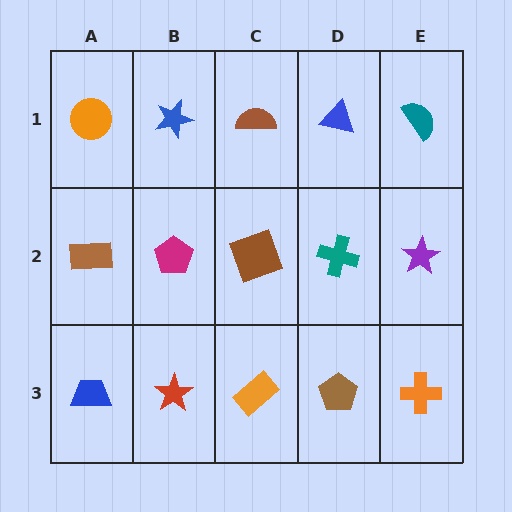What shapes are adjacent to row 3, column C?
A brown square (row 2, column C), a red star (row 3, column B), a brown pentagon (row 3, column D).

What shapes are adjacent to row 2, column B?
A blue star (row 1, column B), a red star (row 3, column B), a brown rectangle (row 2, column A), a brown square (row 2, column C).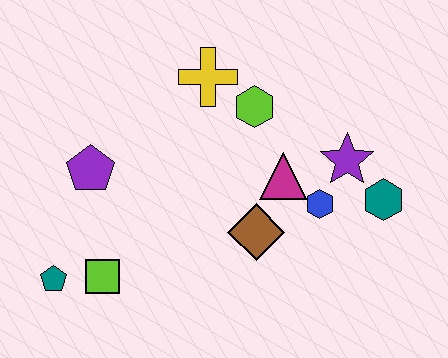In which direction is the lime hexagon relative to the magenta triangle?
The lime hexagon is above the magenta triangle.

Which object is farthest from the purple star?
The teal pentagon is farthest from the purple star.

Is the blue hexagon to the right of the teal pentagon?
Yes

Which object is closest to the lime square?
The teal pentagon is closest to the lime square.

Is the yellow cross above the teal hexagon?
Yes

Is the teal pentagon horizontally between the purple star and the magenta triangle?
No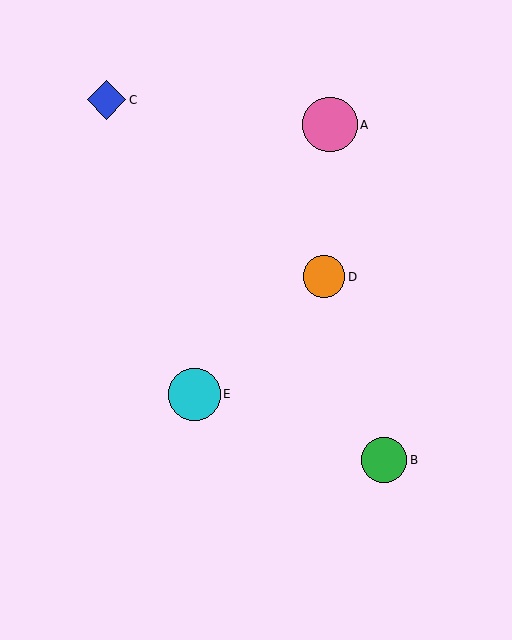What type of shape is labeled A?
Shape A is a pink circle.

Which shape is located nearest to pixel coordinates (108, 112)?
The blue diamond (labeled C) at (106, 100) is nearest to that location.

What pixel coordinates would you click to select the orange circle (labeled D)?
Click at (324, 277) to select the orange circle D.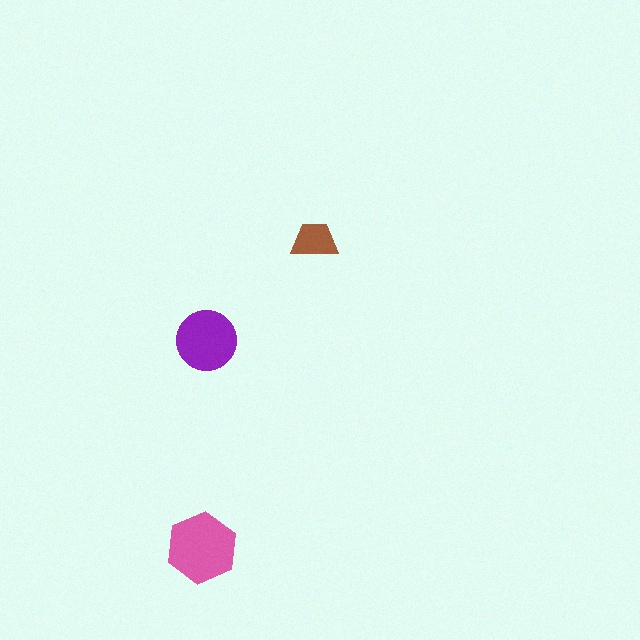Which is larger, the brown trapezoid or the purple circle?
The purple circle.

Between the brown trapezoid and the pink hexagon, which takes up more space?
The pink hexagon.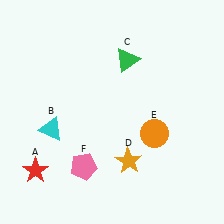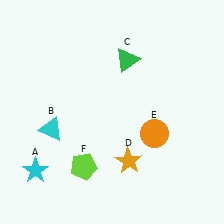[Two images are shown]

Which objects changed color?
A changed from red to cyan. F changed from pink to lime.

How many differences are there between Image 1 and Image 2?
There are 2 differences between the two images.